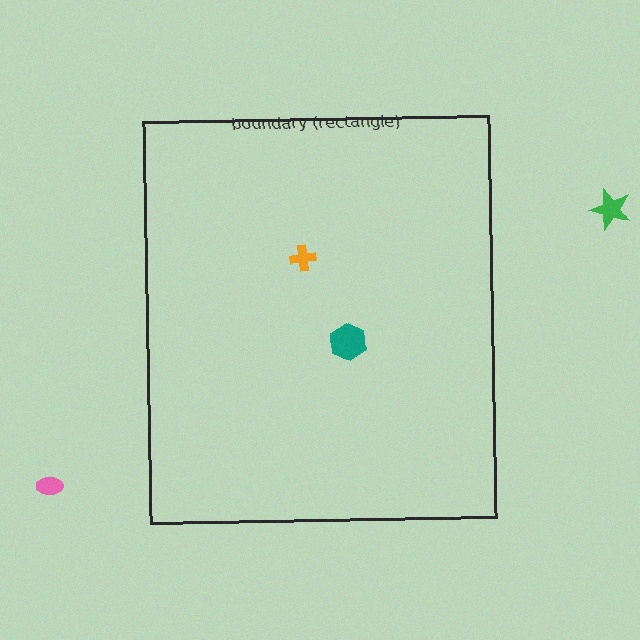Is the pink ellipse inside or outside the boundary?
Outside.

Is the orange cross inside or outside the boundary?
Inside.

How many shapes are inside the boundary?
2 inside, 2 outside.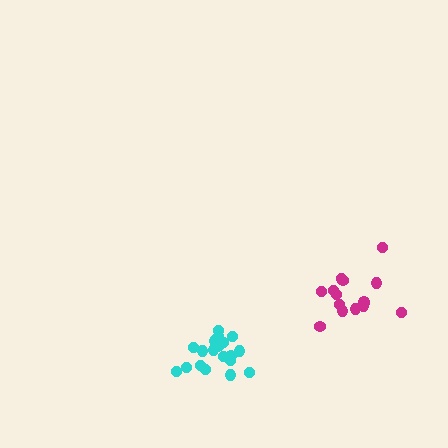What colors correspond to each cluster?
The clusters are colored: cyan, magenta.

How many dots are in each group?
Group 1: 19 dots, Group 2: 15 dots (34 total).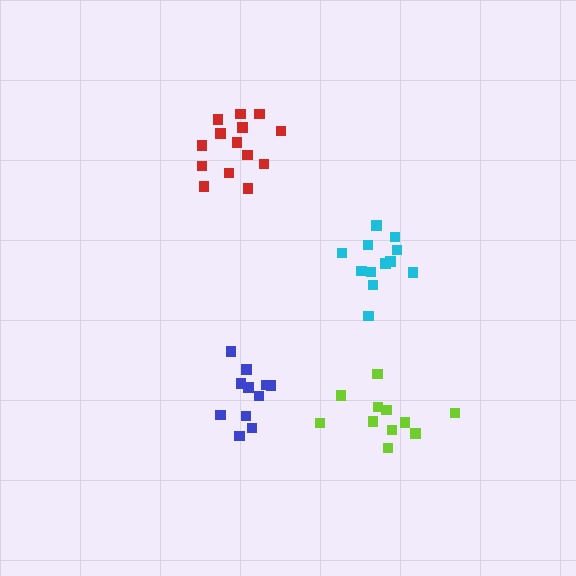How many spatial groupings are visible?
There are 4 spatial groupings.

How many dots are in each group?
Group 1: 14 dots, Group 2: 11 dots, Group 3: 11 dots, Group 4: 12 dots (48 total).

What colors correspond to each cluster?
The clusters are colored: red, blue, lime, cyan.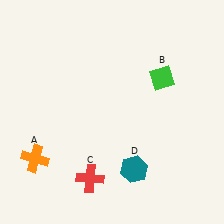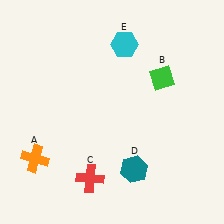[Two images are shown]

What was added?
A cyan hexagon (E) was added in Image 2.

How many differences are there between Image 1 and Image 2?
There is 1 difference between the two images.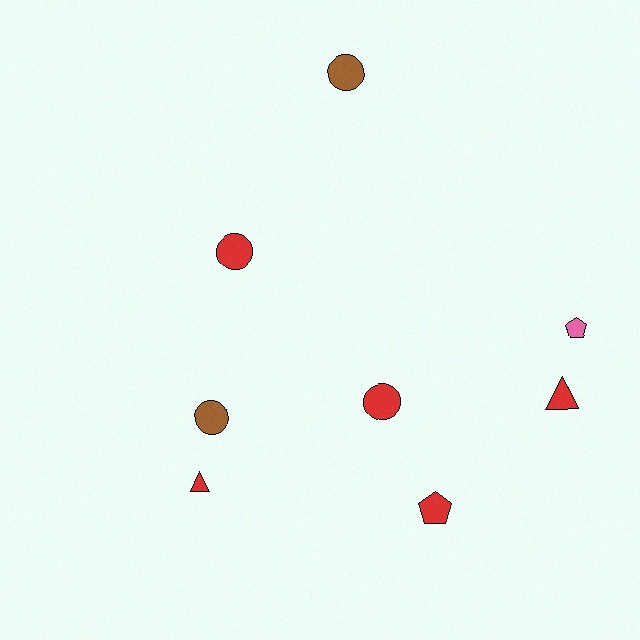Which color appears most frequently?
Red, with 5 objects.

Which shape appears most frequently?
Circle, with 4 objects.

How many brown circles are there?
There are 2 brown circles.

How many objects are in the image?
There are 8 objects.